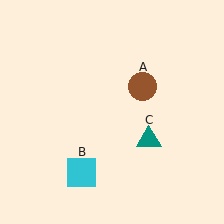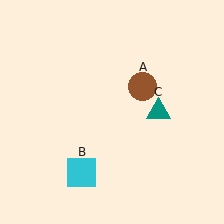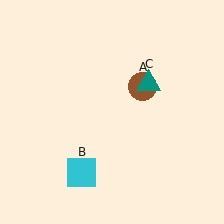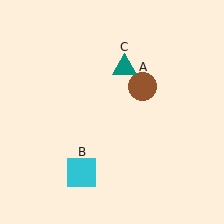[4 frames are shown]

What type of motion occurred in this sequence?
The teal triangle (object C) rotated counterclockwise around the center of the scene.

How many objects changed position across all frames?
1 object changed position: teal triangle (object C).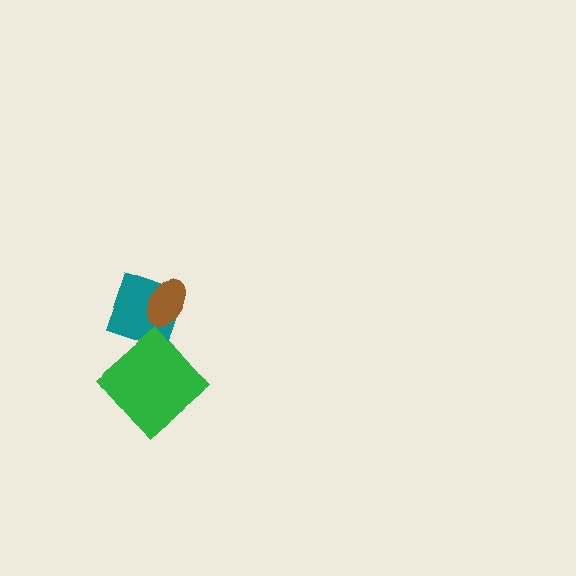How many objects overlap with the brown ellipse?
1 object overlaps with the brown ellipse.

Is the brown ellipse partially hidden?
No, no other shape covers it.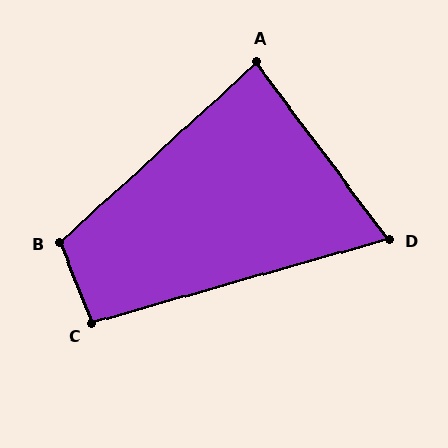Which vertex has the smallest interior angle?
D, at approximately 69 degrees.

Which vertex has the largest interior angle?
B, at approximately 111 degrees.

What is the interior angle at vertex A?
Approximately 84 degrees (acute).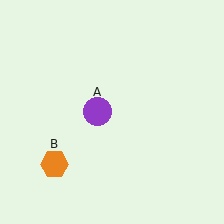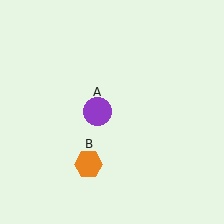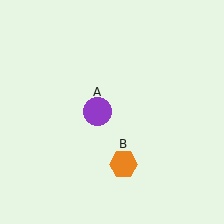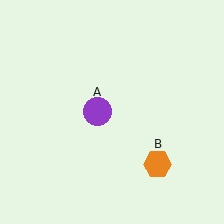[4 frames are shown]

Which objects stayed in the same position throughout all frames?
Purple circle (object A) remained stationary.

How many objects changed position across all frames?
1 object changed position: orange hexagon (object B).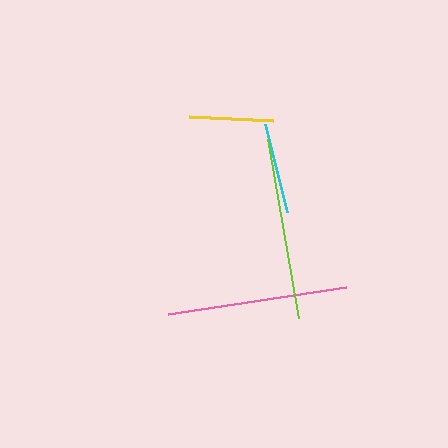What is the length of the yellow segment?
The yellow segment is approximately 84 pixels long.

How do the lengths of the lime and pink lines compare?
The lime and pink lines are approximately the same length.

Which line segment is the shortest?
The yellow line is the shortest at approximately 84 pixels.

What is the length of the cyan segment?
The cyan segment is approximately 91 pixels long.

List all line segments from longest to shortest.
From longest to shortest: lime, pink, cyan, yellow.